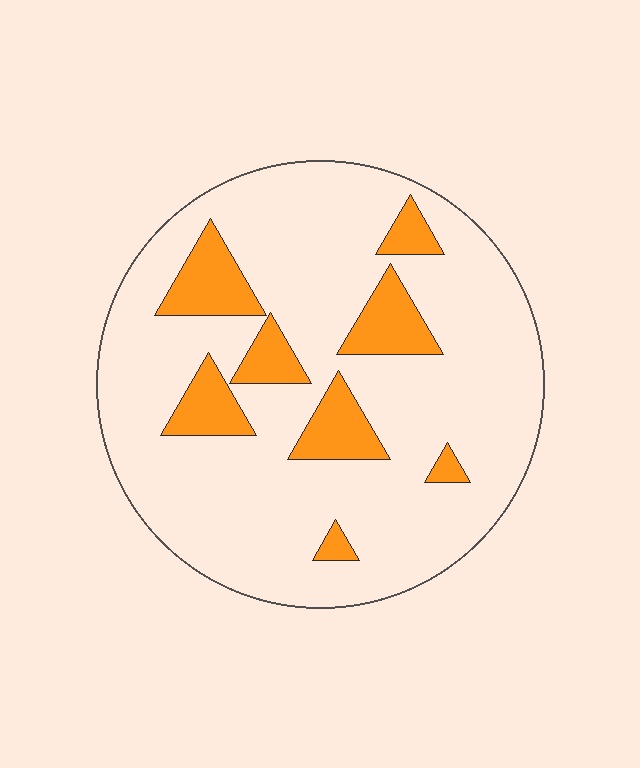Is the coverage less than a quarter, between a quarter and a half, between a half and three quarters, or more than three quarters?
Less than a quarter.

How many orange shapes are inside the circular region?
8.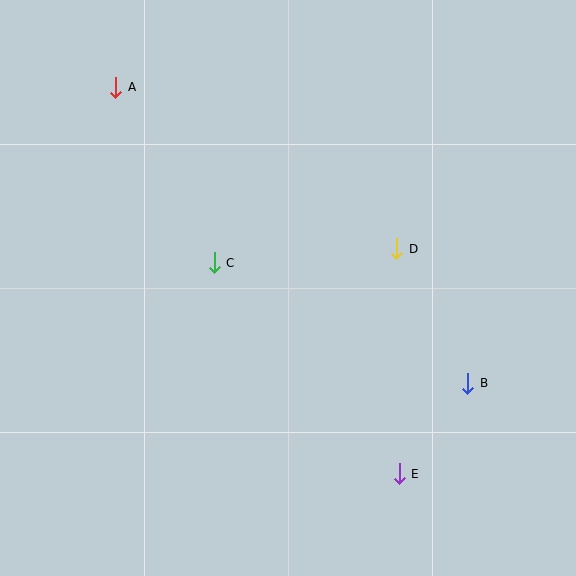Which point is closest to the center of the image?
Point C at (214, 263) is closest to the center.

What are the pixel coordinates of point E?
Point E is at (399, 474).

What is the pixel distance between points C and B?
The distance between C and B is 281 pixels.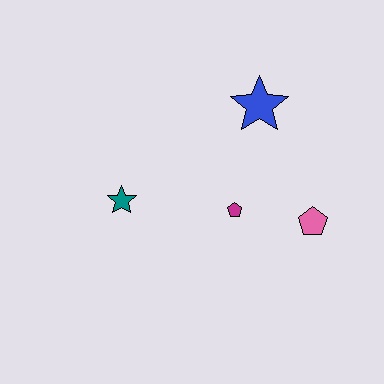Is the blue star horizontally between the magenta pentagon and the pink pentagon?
Yes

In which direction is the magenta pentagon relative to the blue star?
The magenta pentagon is below the blue star.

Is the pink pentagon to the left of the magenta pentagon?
No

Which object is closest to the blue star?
The magenta pentagon is closest to the blue star.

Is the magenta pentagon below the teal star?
Yes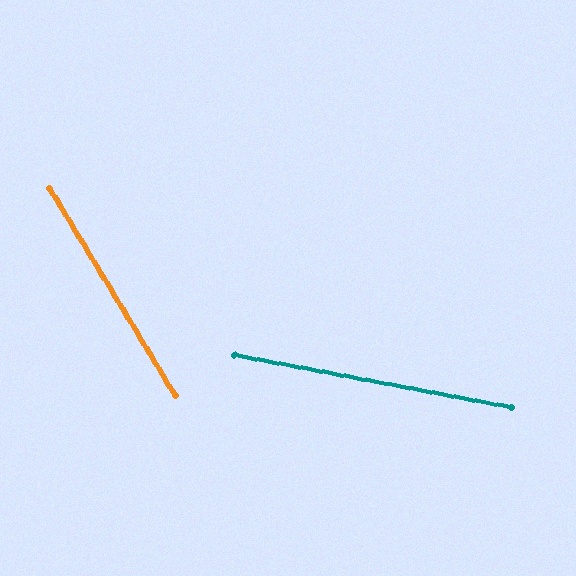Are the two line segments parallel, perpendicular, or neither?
Neither parallel nor perpendicular — they differ by about 48°.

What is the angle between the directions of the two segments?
Approximately 48 degrees.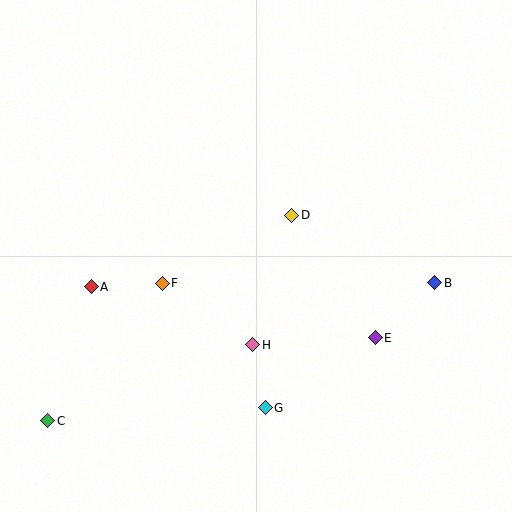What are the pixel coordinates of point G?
Point G is at (265, 408).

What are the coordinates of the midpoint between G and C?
The midpoint between G and C is at (157, 414).